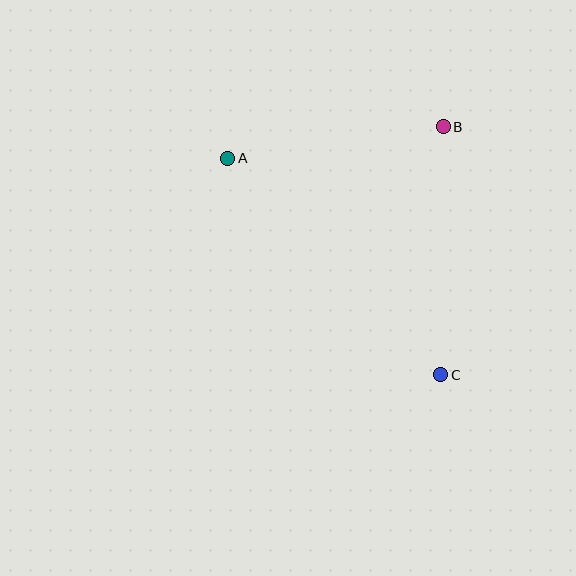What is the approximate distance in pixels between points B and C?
The distance between B and C is approximately 248 pixels.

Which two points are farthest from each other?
Points A and C are farthest from each other.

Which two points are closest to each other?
Points A and B are closest to each other.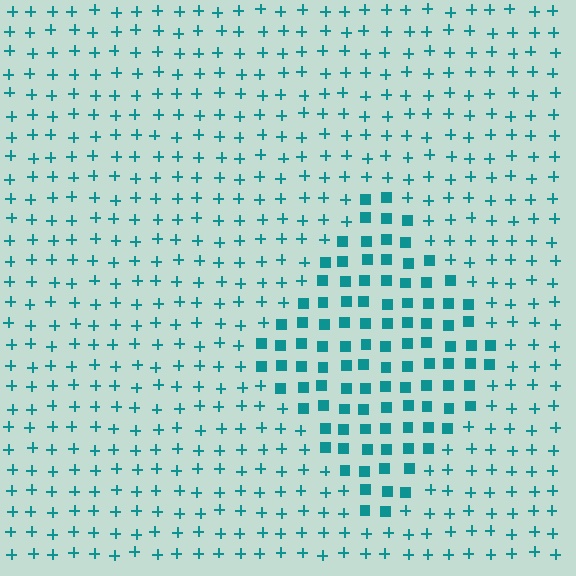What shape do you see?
I see a diamond.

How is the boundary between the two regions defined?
The boundary is defined by a change in element shape: squares inside vs. plus signs outside. All elements share the same color and spacing.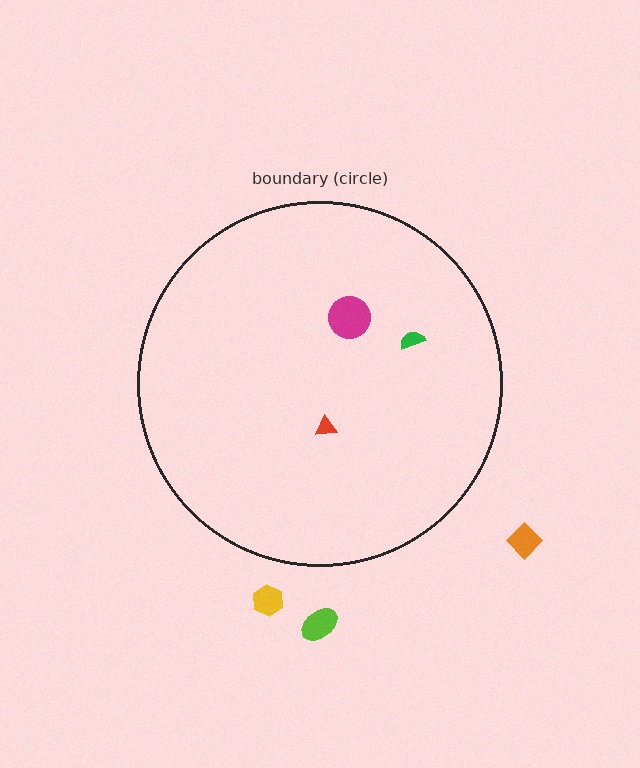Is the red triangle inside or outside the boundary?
Inside.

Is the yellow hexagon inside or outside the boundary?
Outside.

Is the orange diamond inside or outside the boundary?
Outside.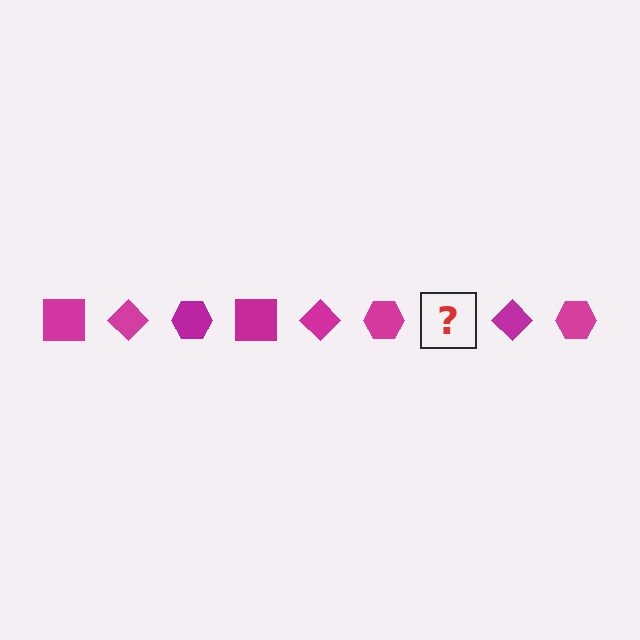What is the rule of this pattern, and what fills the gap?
The rule is that the pattern cycles through square, diamond, hexagon shapes in magenta. The gap should be filled with a magenta square.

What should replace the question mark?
The question mark should be replaced with a magenta square.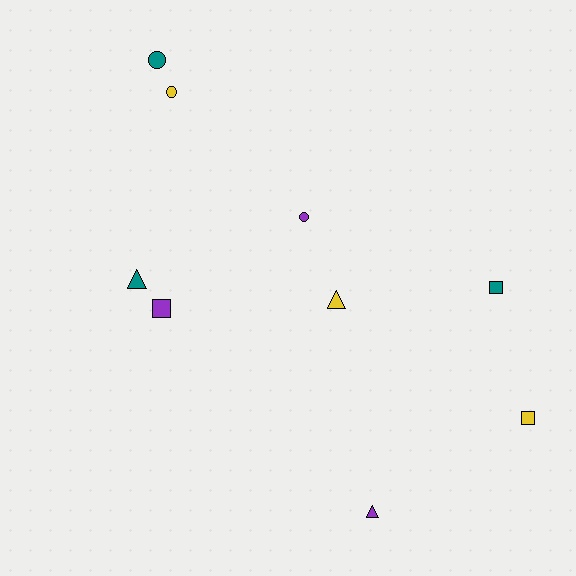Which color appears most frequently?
Teal, with 3 objects.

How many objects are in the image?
There are 9 objects.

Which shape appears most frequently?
Square, with 3 objects.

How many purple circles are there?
There is 1 purple circle.